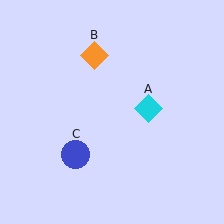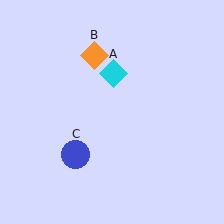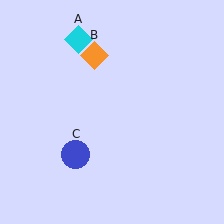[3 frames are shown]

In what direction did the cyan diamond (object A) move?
The cyan diamond (object A) moved up and to the left.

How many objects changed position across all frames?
1 object changed position: cyan diamond (object A).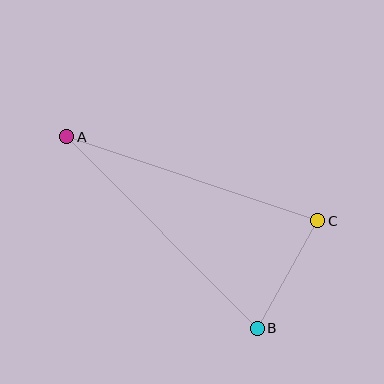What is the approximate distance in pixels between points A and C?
The distance between A and C is approximately 264 pixels.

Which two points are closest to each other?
Points B and C are closest to each other.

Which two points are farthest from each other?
Points A and B are farthest from each other.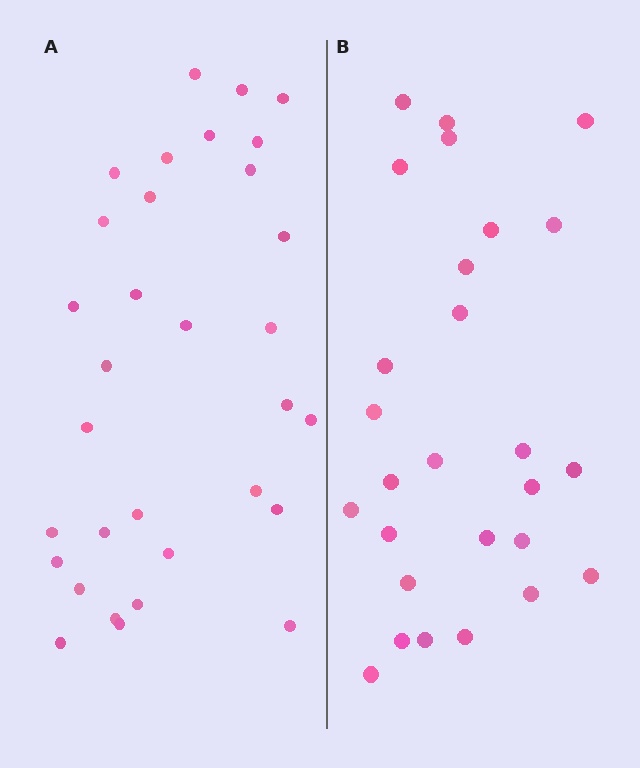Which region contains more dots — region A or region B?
Region A (the left region) has more dots.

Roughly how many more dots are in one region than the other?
Region A has about 5 more dots than region B.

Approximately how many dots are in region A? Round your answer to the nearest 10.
About 30 dots. (The exact count is 32, which rounds to 30.)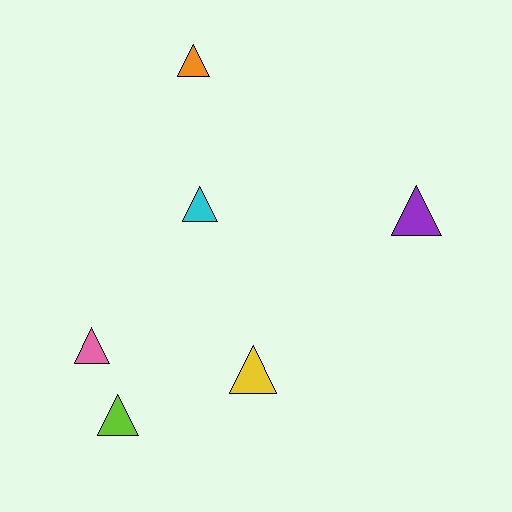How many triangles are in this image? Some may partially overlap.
There are 6 triangles.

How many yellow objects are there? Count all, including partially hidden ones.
There is 1 yellow object.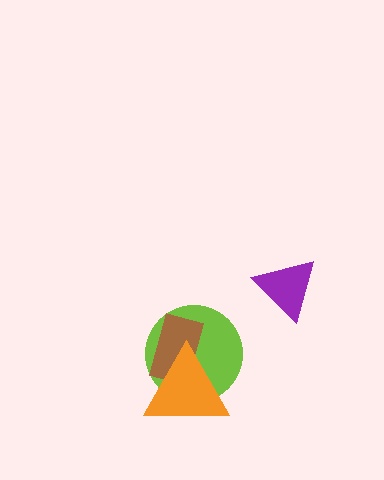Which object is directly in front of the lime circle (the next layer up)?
The brown rectangle is directly in front of the lime circle.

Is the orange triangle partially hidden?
No, no other shape covers it.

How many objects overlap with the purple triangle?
0 objects overlap with the purple triangle.